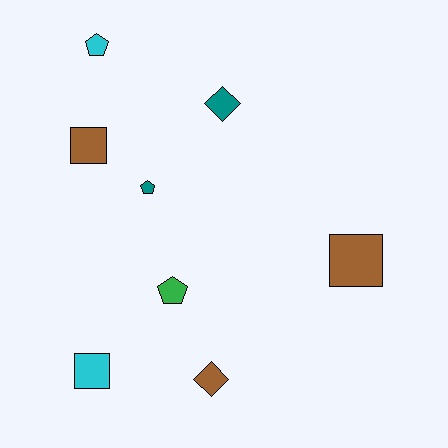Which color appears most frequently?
Brown, with 3 objects.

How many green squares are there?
There are no green squares.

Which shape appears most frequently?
Pentagon, with 3 objects.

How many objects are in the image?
There are 8 objects.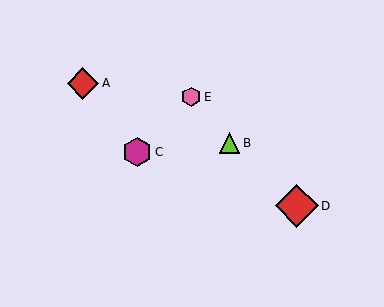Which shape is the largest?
The red diamond (labeled D) is the largest.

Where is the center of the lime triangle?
The center of the lime triangle is at (229, 143).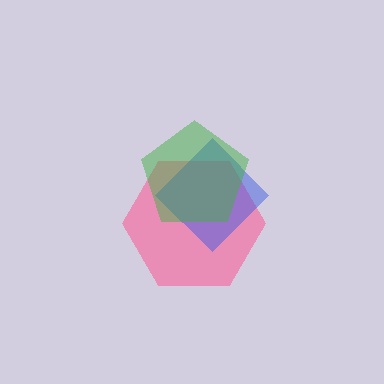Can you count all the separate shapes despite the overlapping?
Yes, there are 3 separate shapes.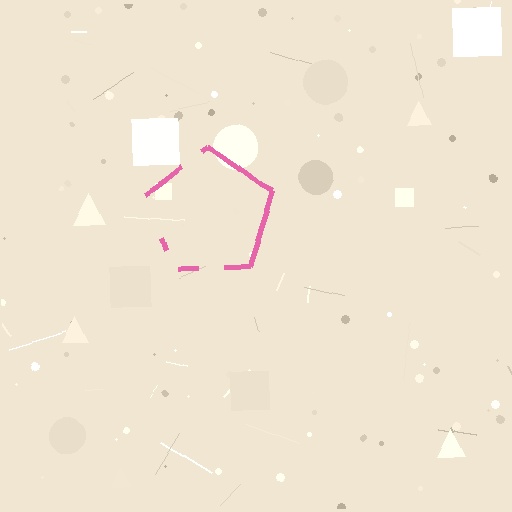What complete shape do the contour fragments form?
The contour fragments form a pentagon.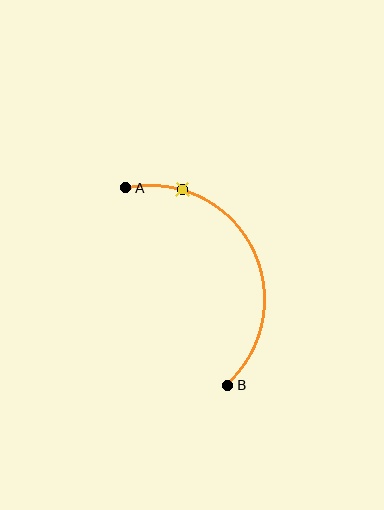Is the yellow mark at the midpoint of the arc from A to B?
No. The yellow mark lies on the arc but is closer to endpoint A. The arc midpoint would be at the point on the curve equidistant along the arc from both A and B.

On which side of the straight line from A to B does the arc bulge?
The arc bulges to the right of the straight line connecting A and B.